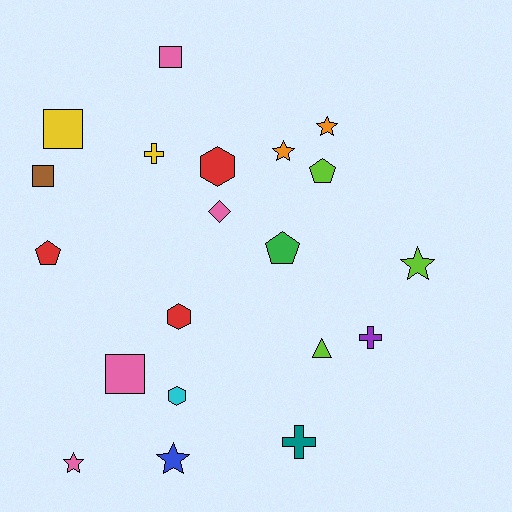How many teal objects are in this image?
There is 1 teal object.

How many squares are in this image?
There are 4 squares.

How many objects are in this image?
There are 20 objects.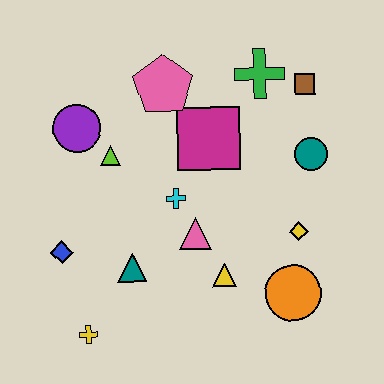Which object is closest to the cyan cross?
The pink triangle is closest to the cyan cross.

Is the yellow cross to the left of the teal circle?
Yes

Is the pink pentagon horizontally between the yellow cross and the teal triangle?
No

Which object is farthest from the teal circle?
The yellow cross is farthest from the teal circle.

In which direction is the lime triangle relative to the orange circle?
The lime triangle is to the left of the orange circle.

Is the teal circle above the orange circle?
Yes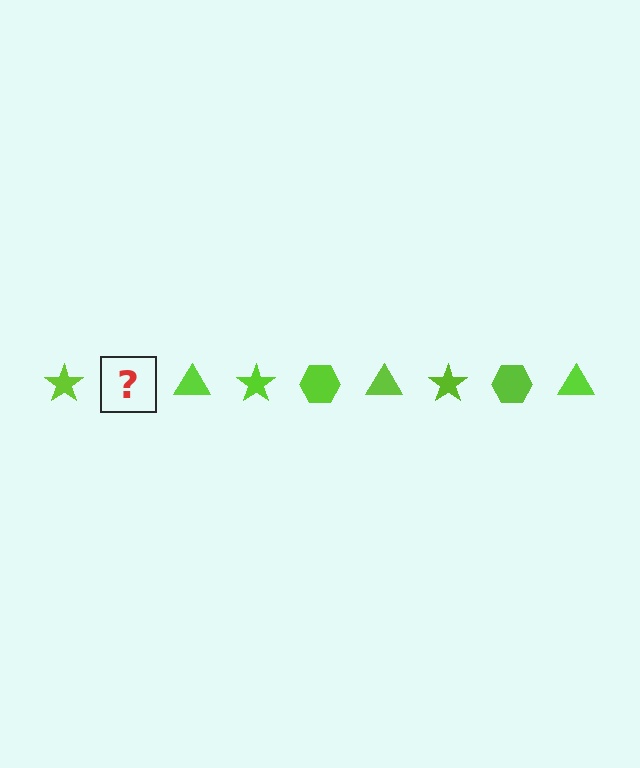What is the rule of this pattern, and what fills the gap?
The rule is that the pattern cycles through star, hexagon, triangle shapes in lime. The gap should be filled with a lime hexagon.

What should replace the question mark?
The question mark should be replaced with a lime hexagon.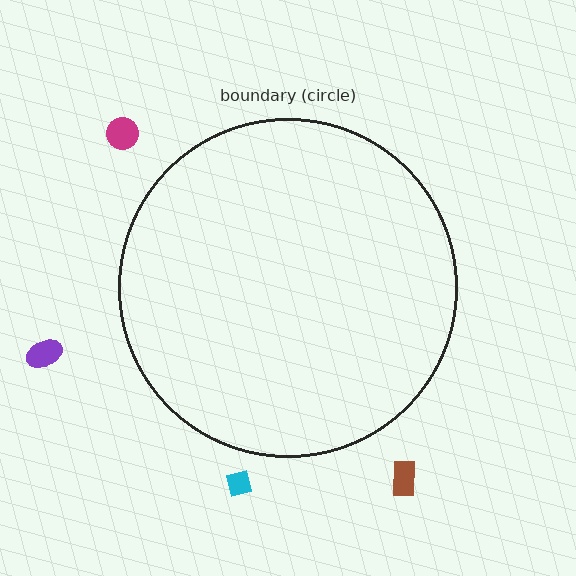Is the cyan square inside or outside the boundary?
Outside.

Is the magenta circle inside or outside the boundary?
Outside.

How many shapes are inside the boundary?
0 inside, 4 outside.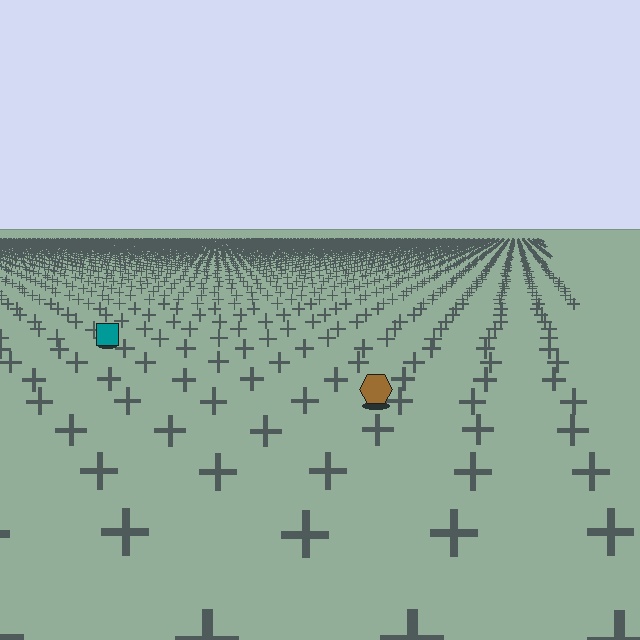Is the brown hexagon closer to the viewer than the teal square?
Yes. The brown hexagon is closer — you can tell from the texture gradient: the ground texture is coarser near it.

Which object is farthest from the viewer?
The teal square is farthest from the viewer. It appears smaller and the ground texture around it is denser.